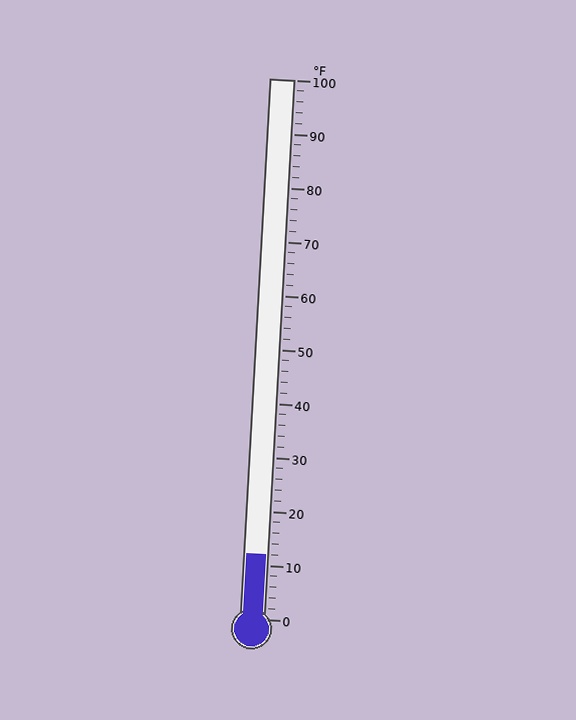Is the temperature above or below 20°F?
The temperature is below 20°F.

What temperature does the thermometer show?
The thermometer shows approximately 12°F.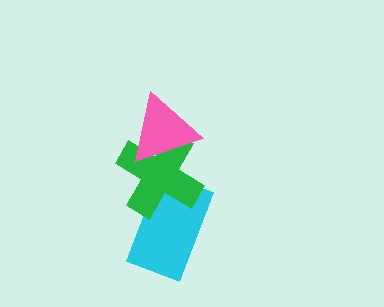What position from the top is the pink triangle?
The pink triangle is 1st from the top.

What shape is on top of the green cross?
The pink triangle is on top of the green cross.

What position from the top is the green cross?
The green cross is 2nd from the top.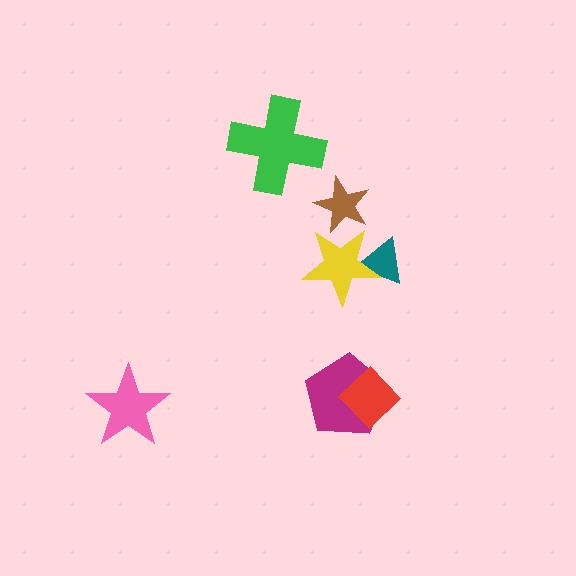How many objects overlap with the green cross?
0 objects overlap with the green cross.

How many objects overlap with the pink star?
0 objects overlap with the pink star.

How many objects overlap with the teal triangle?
1 object overlaps with the teal triangle.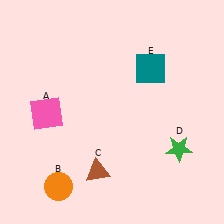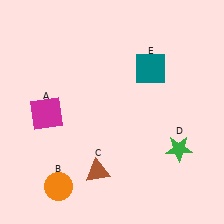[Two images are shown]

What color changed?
The square (A) changed from pink in Image 1 to magenta in Image 2.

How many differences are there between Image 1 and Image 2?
There is 1 difference between the two images.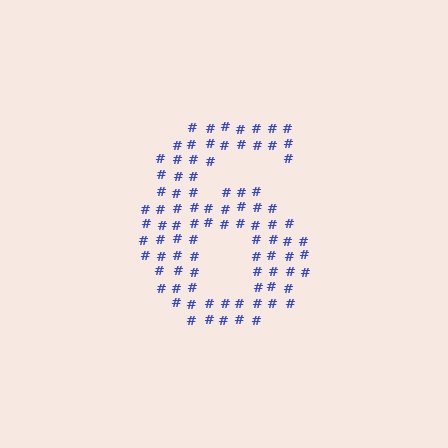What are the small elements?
The small elements are hash symbols.